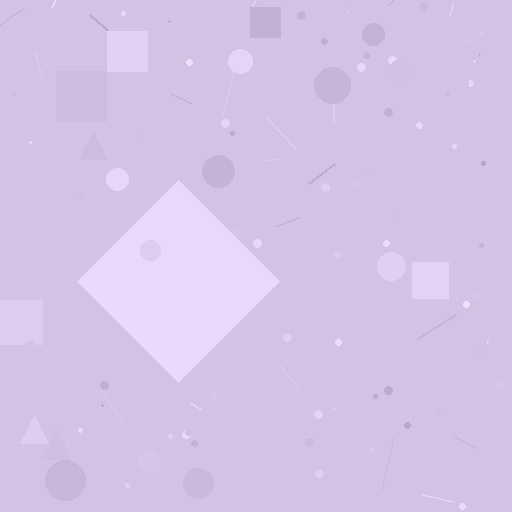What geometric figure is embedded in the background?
A diamond is embedded in the background.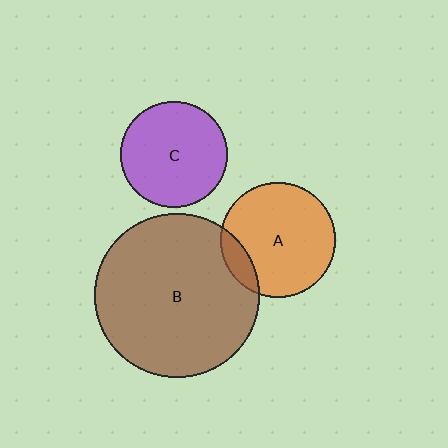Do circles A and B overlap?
Yes.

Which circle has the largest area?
Circle B (brown).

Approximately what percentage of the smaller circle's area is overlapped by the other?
Approximately 10%.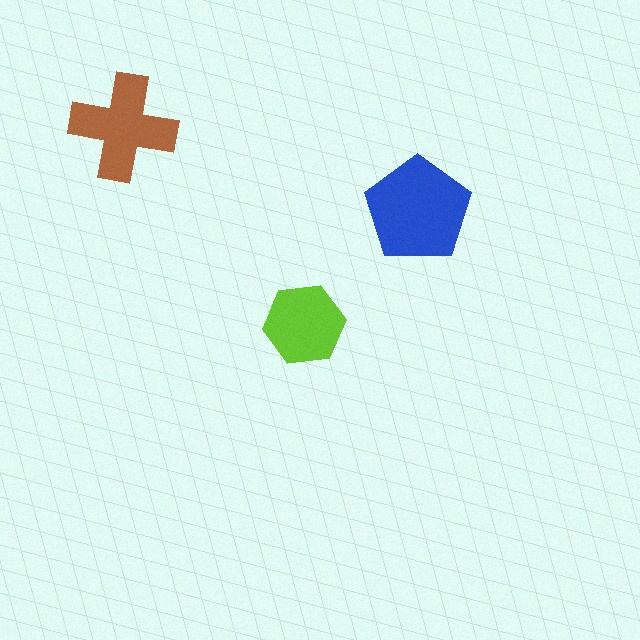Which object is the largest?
The blue pentagon.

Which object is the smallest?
The lime hexagon.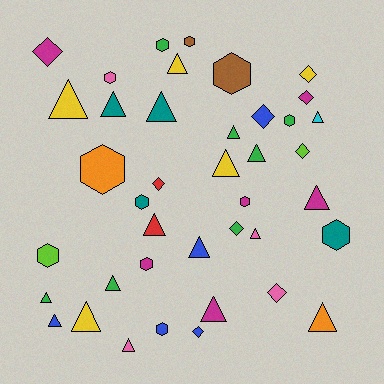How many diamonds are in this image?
There are 9 diamonds.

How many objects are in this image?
There are 40 objects.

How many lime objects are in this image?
There are 2 lime objects.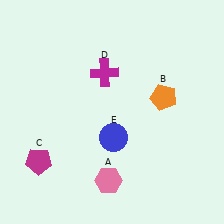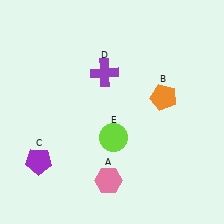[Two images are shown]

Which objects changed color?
C changed from magenta to purple. D changed from magenta to purple. E changed from blue to lime.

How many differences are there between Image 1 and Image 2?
There are 3 differences between the two images.